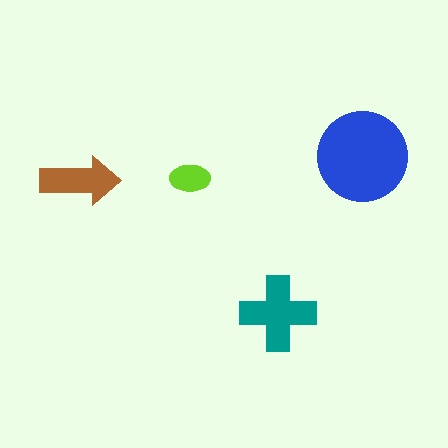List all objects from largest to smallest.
The blue circle, the teal cross, the brown arrow, the lime ellipse.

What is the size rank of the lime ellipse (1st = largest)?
4th.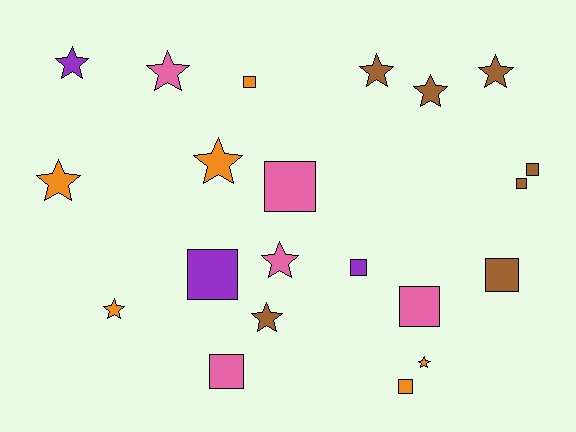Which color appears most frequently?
Brown, with 7 objects.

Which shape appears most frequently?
Star, with 11 objects.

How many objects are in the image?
There are 21 objects.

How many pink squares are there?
There are 3 pink squares.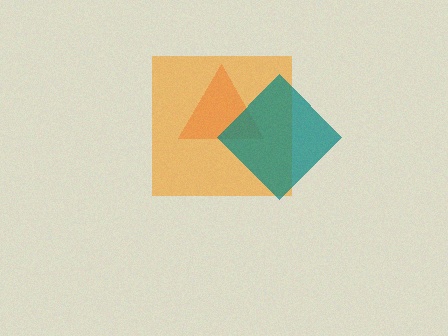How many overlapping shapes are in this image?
There are 3 overlapping shapes in the image.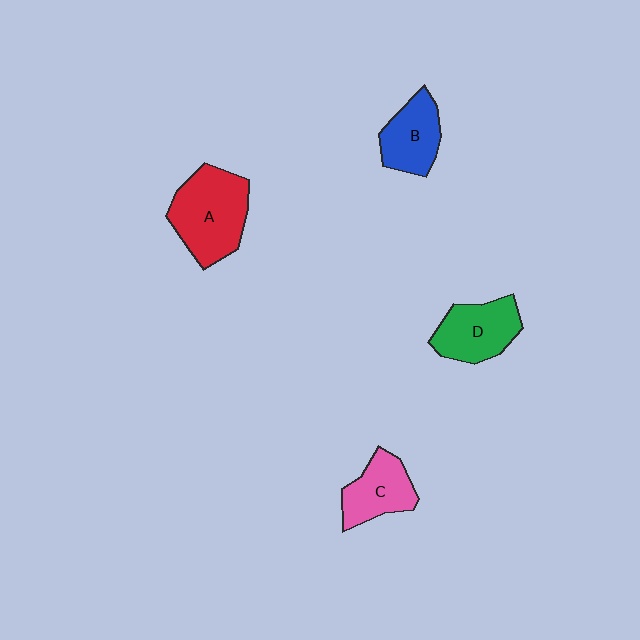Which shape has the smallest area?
Shape C (pink).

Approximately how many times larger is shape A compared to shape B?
Approximately 1.5 times.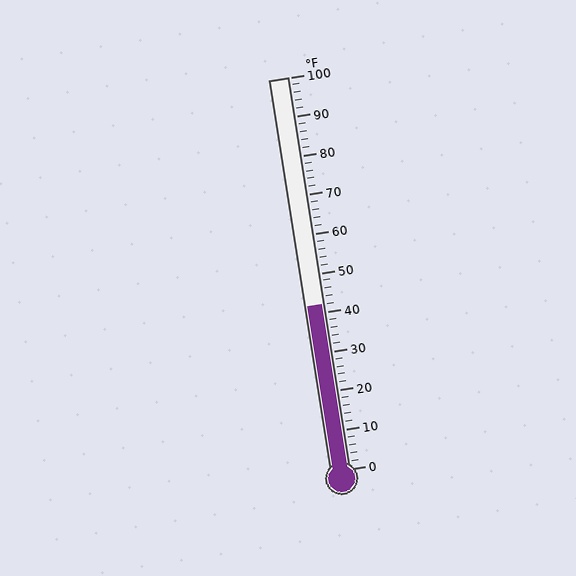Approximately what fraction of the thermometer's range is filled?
The thermometer is filled to approximately 40% of its range.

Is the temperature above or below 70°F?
The temperature is below 70°F.